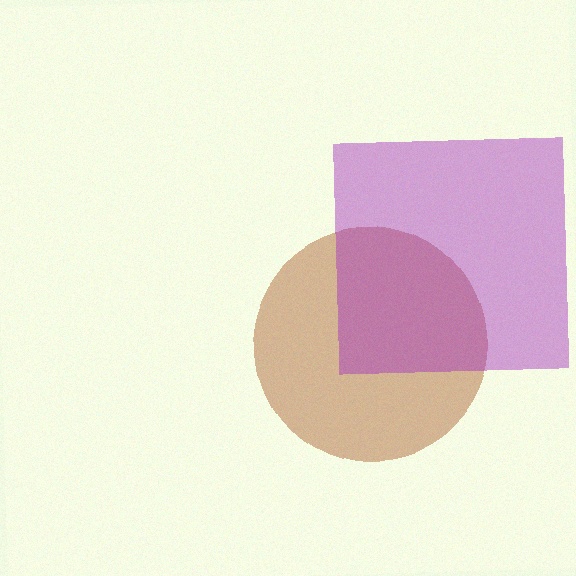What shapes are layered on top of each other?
The layered shapes are: a brown circle, a purple square.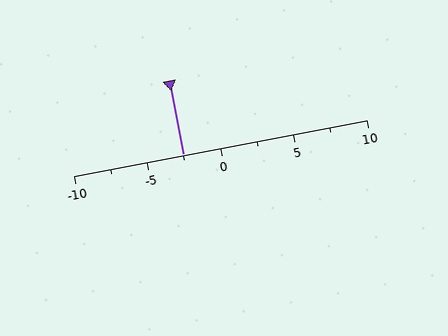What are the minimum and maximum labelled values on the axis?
The axis runs from -10 to 10.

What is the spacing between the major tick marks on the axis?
The major ticks are spaced 5 apart.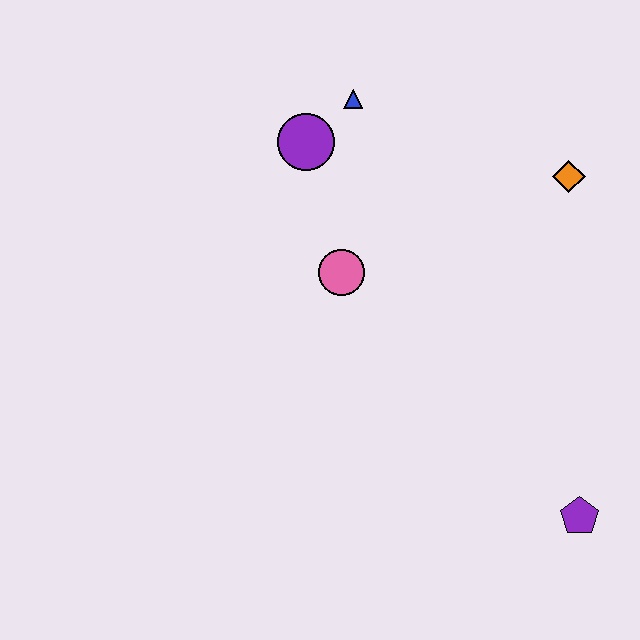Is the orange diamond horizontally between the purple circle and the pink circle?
No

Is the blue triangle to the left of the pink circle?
No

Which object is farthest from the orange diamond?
The purple pentagon is farthest from the orange diamond.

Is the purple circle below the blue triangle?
Yes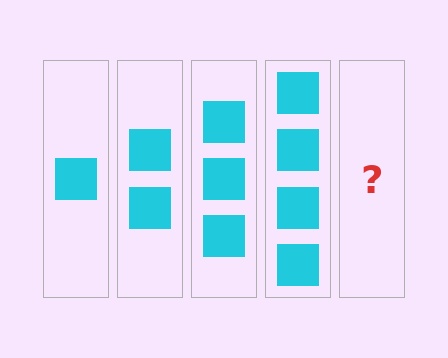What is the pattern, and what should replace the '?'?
The pattern is that each step adds one more square. The '?' should be 5 squares.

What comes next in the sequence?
The next element should be 5 squares.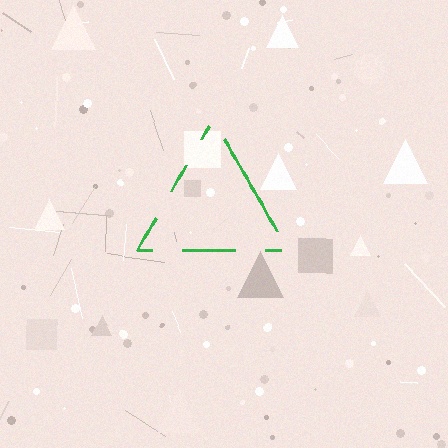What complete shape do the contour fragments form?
The contour fragments form a triangle.